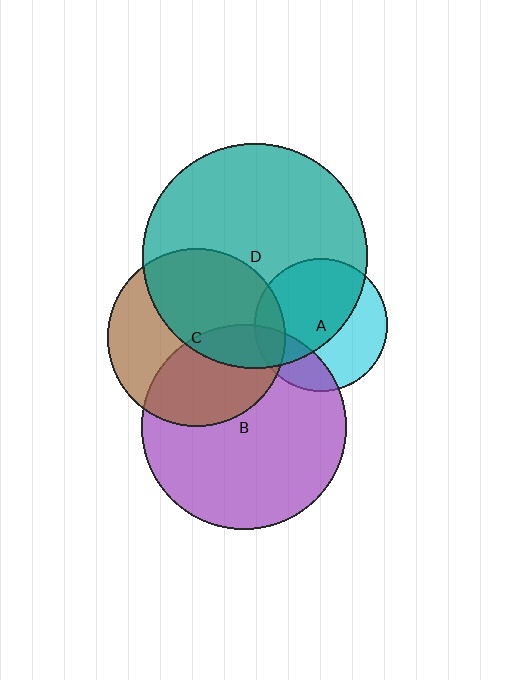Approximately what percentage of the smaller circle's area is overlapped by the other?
Approximately 15%.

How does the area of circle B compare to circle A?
Approximately 2.4 times.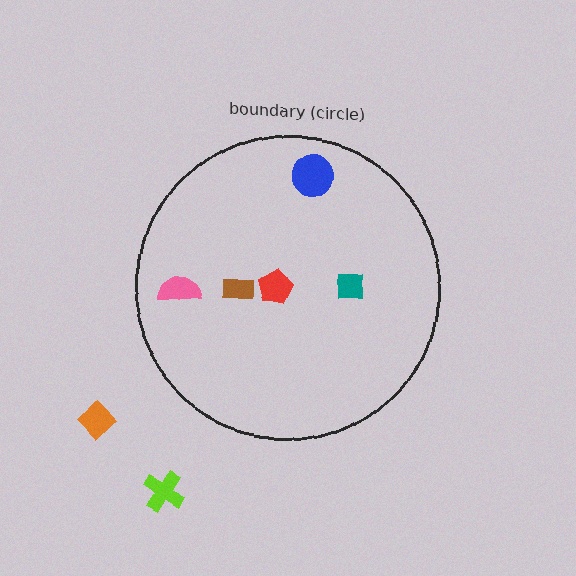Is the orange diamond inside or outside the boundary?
Outside.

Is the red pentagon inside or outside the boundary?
Inside.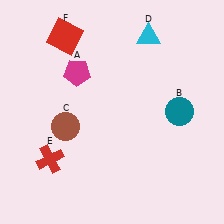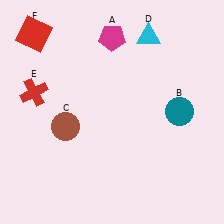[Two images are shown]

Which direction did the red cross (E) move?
The red cross (E) moved up.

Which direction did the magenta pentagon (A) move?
The magenta pentagon (A) moved right.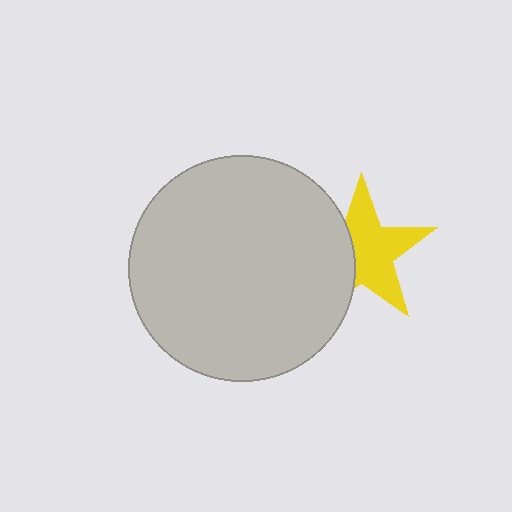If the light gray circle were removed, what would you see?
You would see the complete yellow star.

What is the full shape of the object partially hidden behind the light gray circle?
The partially hidden object is a yellow star.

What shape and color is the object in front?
The object in front is a light gray circle.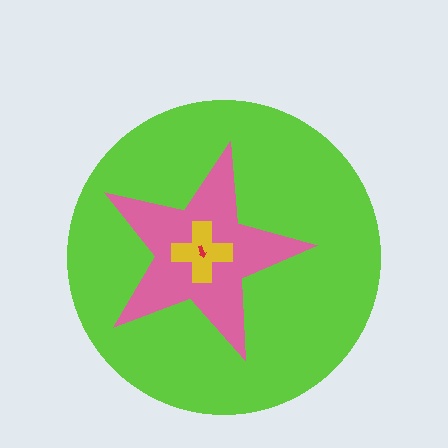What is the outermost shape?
The lime circle.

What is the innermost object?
The red arrow.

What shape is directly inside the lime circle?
The pink star.